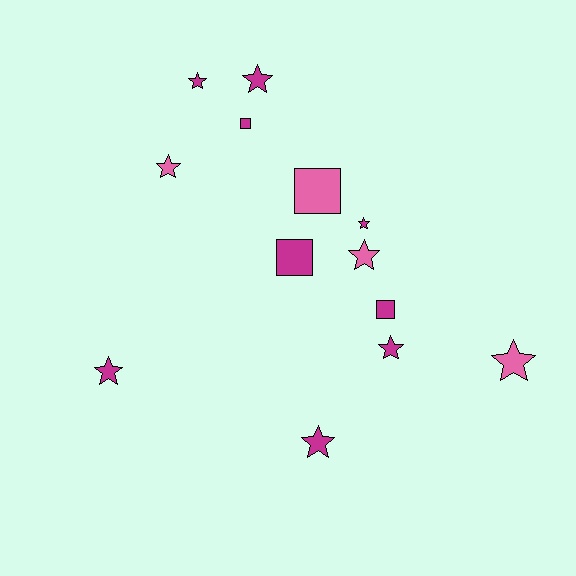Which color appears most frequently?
Magenta, with 9 objects.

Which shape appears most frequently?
Star, with 9 objects.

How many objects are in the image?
There are 13 objects.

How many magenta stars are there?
There are 6 magenta stars.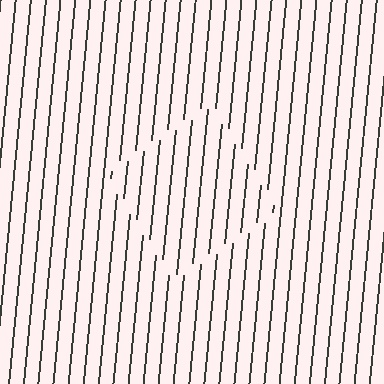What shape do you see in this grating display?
An illusory square. The interior of the shape contains the same grating, shifted by half a period — the contour is defined by the phase discontinuity where line-ends from the inner and outer gratings abut.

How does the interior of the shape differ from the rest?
The interior of the shape contains the same grating, shifted by half a period — the contour is defined by the phase discontinuity where line-ends from the inner and outer gratings abut.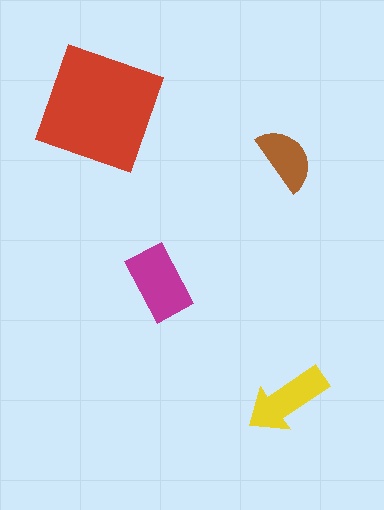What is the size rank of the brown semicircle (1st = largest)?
4th.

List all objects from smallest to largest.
The brown semicircle, the yellow arrow, the magenta rectangle, the red square.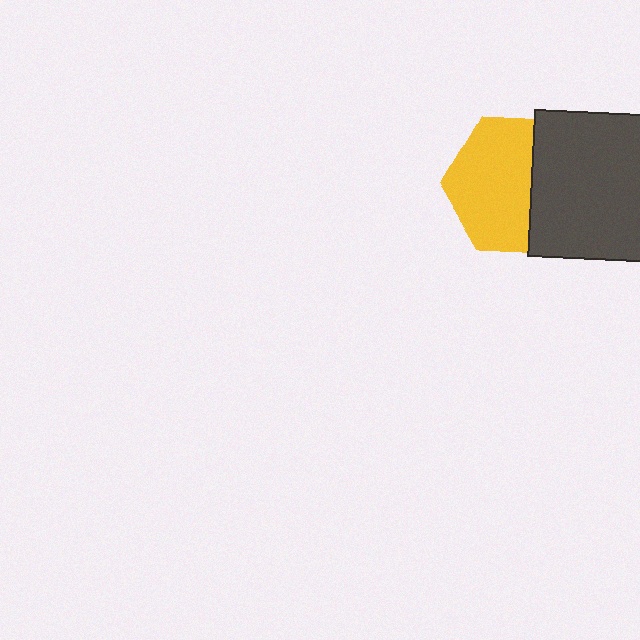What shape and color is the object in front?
The object in front is a dark gray square.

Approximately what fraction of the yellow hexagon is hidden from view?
Roughly 39% of the yellow hexagon is hidden behind the dark gray square.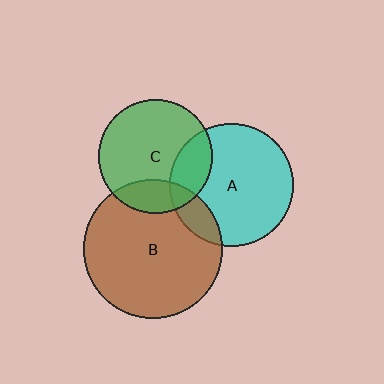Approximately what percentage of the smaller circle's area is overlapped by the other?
Approximately 20%.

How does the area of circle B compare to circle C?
Approximately 1.5 times.